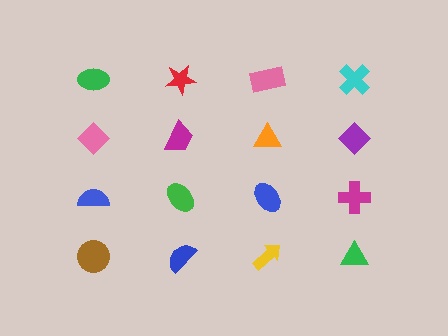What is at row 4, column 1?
A brown circle.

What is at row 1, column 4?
A cyan cross.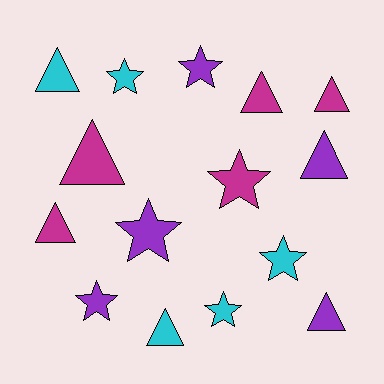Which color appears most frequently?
Purple, with 5 objects.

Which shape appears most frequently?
Triangle, with 8 objects.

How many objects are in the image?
There are 15 objects.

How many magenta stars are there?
There is 1 magenta star.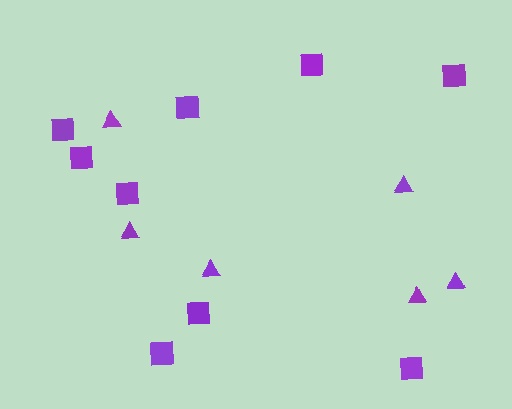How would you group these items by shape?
There are 2 groups: one group of triangles (6) and one group of squares (9).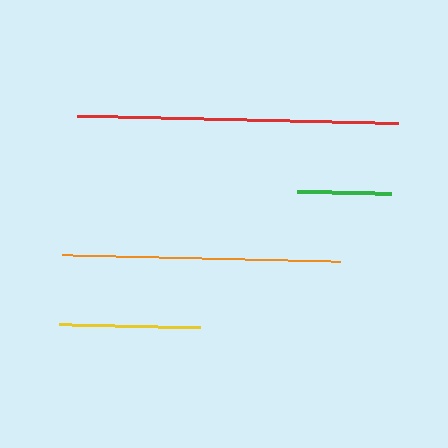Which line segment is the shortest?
The green line is the shortest at approximately 95 pixels.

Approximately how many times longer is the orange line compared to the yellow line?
The orange line is approximately 2.0 times the length of the yellow line.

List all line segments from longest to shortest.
From longest to shortest: red, orange, yellow, green.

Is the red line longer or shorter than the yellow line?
The red line is longer than the yellow line.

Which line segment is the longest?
The red line is the longest at approximately 320 pixels.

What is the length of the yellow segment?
The yellow segment is approximately 141 pixels long.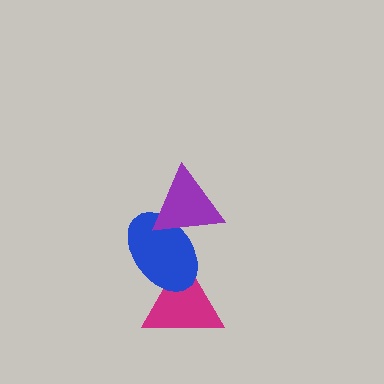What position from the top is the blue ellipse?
The blue ellipse is 2nd from the top.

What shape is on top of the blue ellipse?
The purple triangle is on top of the blue ellipse.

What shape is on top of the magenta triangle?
The blue ellipse is on top of the magenta triangle.